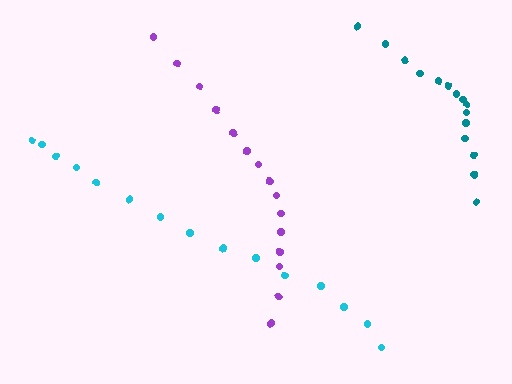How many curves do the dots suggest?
There are 3 distinct paths.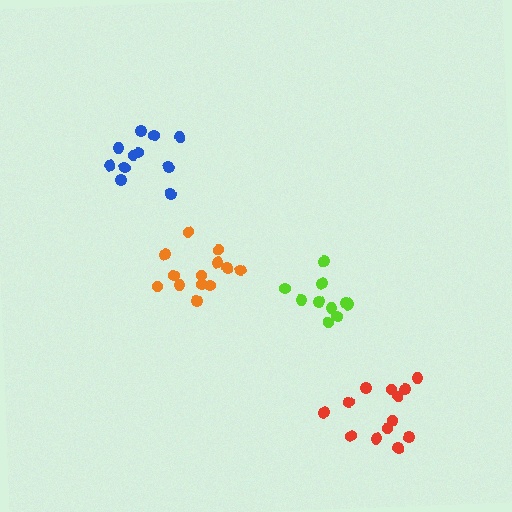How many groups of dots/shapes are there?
There are 4 groups.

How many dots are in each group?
Group 1: 13 dots, Group 2: 13 dots, Group 3: 10 dots, Group 4: 11 dots (47 total).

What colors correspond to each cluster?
The clusters are colored: orange, red, lime, blue.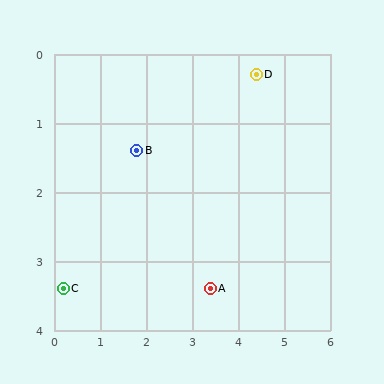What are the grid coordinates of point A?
Point A is at approximately (3.4, 3.4).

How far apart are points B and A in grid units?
Points B and A are about 2.6 grid units apart.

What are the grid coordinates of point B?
Point B is at approximately (1.8, 1.4).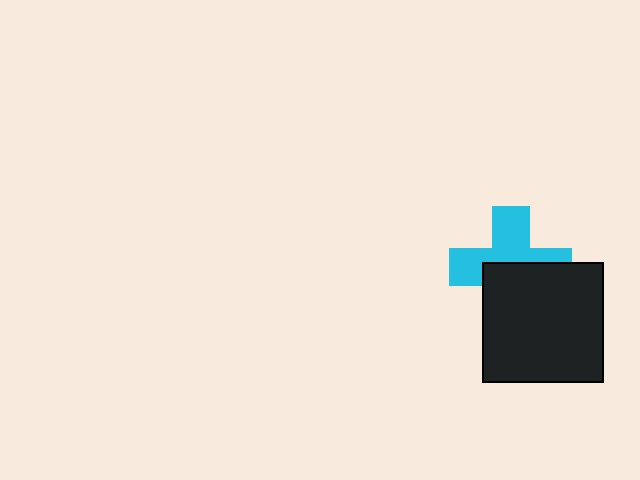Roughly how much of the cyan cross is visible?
About half of it is visible (roughly 52%).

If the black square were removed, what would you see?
You would see the complete cyan cross.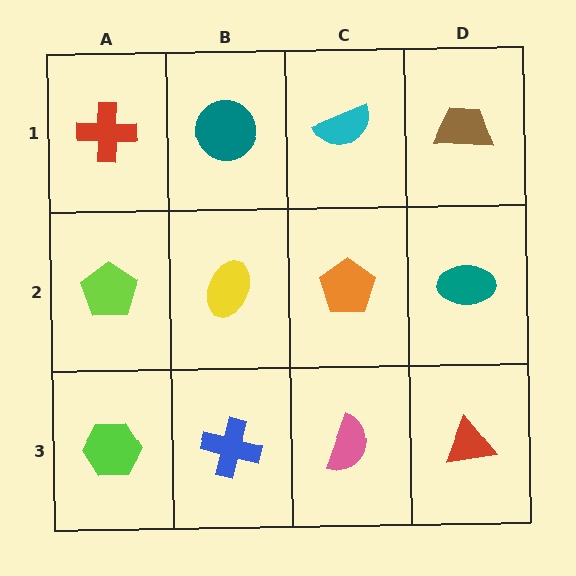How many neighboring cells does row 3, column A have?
2.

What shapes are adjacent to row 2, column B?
A teal circle (row 1, column B), a blue cross (row 3, column B), a lime pentagon (row 2, column A), an orange pentagon (row 2, column C).